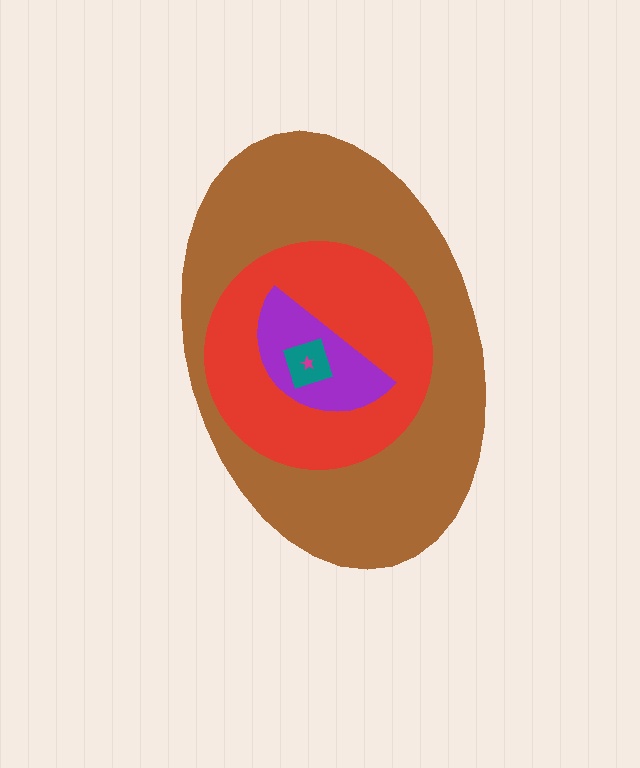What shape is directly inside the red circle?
The purple semicircle.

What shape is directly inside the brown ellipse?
The red circle.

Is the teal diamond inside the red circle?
Yes.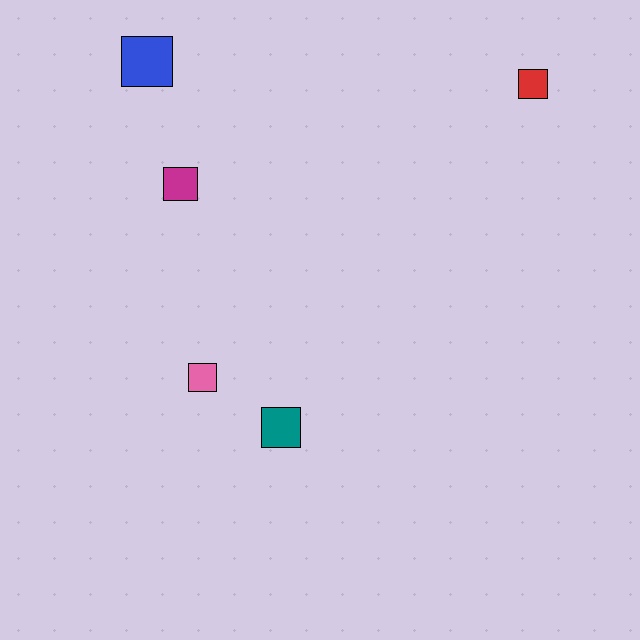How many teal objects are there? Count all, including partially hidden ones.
There is 1 teal object.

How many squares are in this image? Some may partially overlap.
There are 5 squares.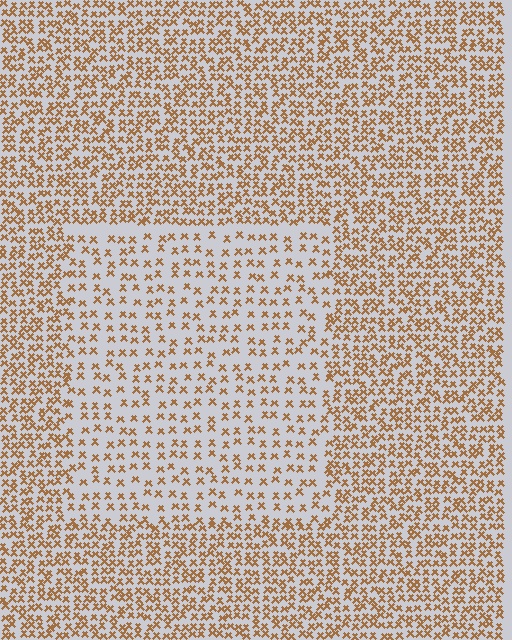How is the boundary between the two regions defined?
The boundary is defined by a change in element density (approximately 2.0x ratio). All elements are the same color, size, and shape.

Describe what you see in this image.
The image contains small brown elements arranged at two different densities. A rectangle-shaped region is visible where the elements are less densely packed than the surrounding area.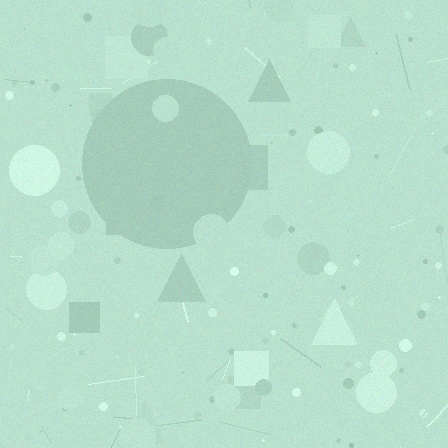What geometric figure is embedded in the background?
A circle is embedded in the background.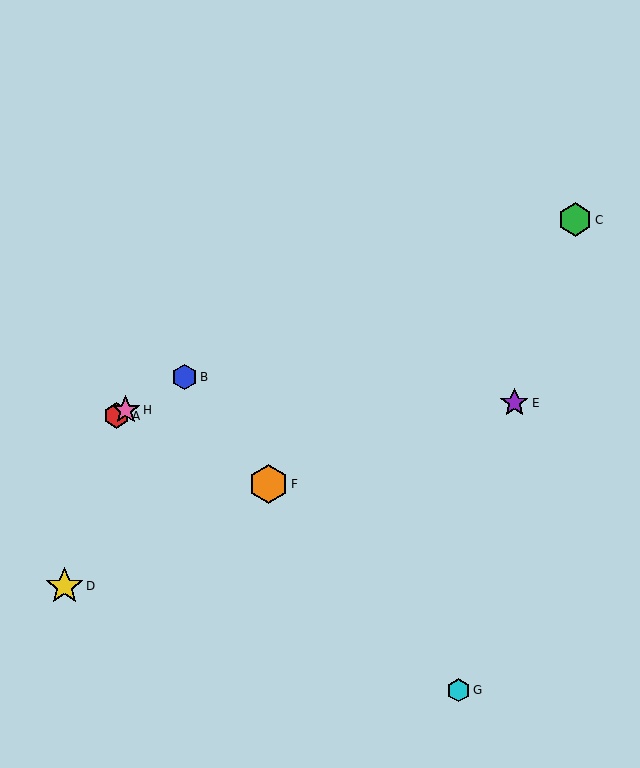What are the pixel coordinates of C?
Object C is at (575, 220).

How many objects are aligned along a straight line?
3 objects (A, B, H) are aligned along a straight line.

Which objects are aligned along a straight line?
Objects A, B, H are aligned along a straight line.